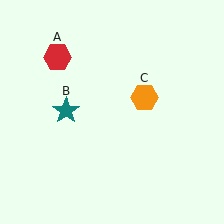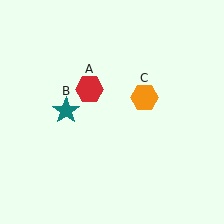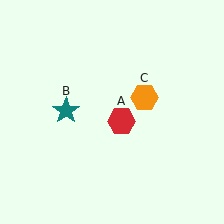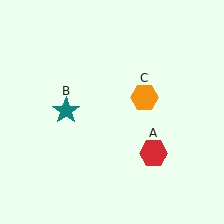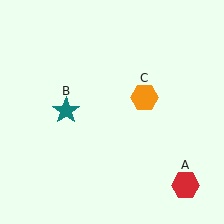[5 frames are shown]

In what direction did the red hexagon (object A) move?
The red hexagon (object A) moved down and to the right.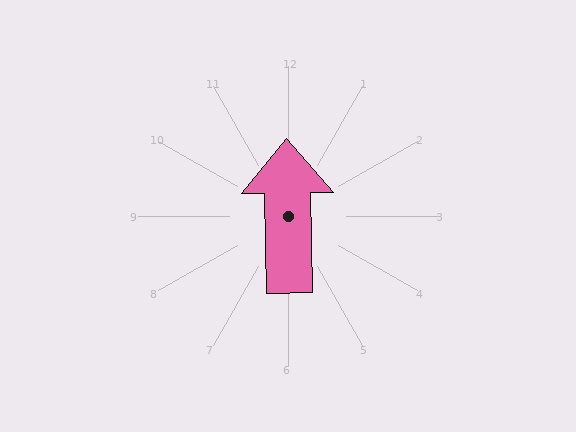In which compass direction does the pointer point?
North.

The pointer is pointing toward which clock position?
Roughly 12 o'clock.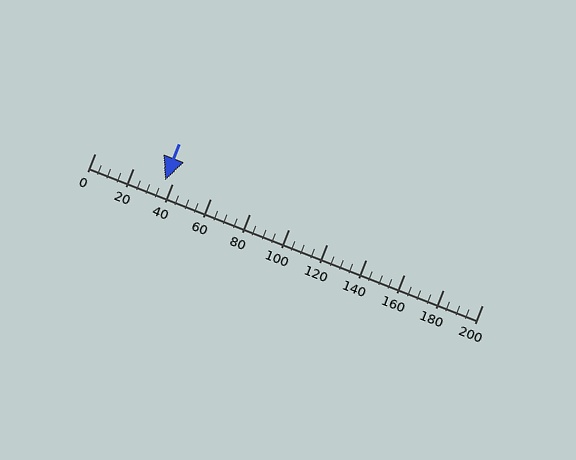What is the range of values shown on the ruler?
The ruler shows values from 0 to 200.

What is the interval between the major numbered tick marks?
The major tick marks are spaced 20 units apart.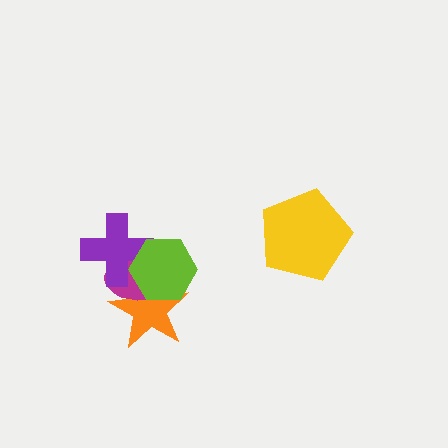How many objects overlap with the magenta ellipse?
3 objects overlap with the magenta ellipse.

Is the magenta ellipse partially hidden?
Yes, it is partially covered by another shape.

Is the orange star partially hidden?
Yes, it is partially covered by another shape.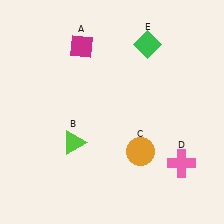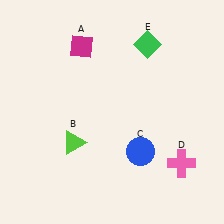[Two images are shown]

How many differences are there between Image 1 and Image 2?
There is 1 difference between the two images.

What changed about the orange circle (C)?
In Image 1, C is orange. In Image 2, it changed to blue.